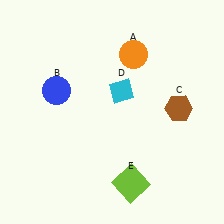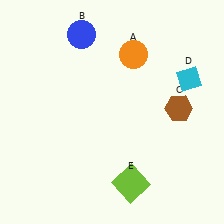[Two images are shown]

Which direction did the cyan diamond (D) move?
The cyan diamond (D) moved right.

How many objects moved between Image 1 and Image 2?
2 objects moved between the two images.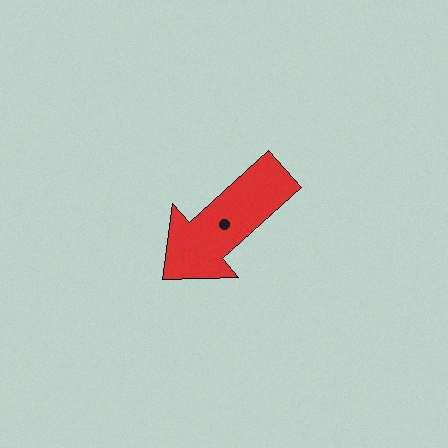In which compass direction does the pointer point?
Southwest.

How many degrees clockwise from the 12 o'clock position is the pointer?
Approximately 228 degrees.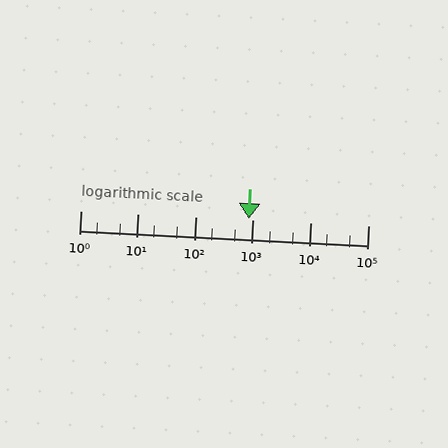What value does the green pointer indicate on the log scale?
The pointer indicates approximately 830.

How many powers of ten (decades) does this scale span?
The scale spans 5 decades, from 1 to 100000.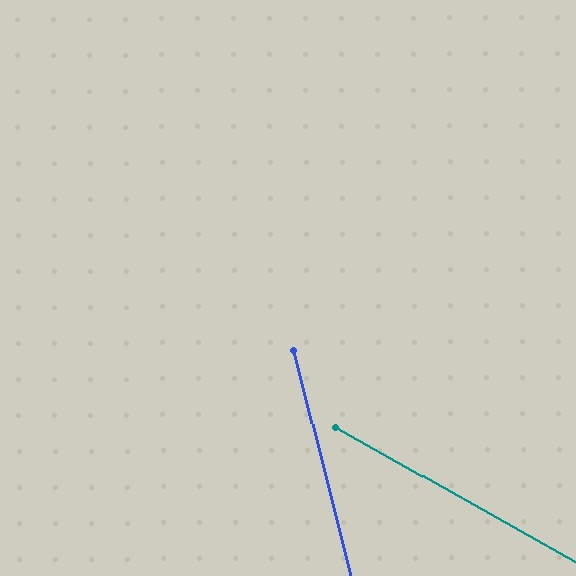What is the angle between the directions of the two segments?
Approximately 46 degrees.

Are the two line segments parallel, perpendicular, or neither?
Neither parallel nor perpendicular — they differ by about 46°.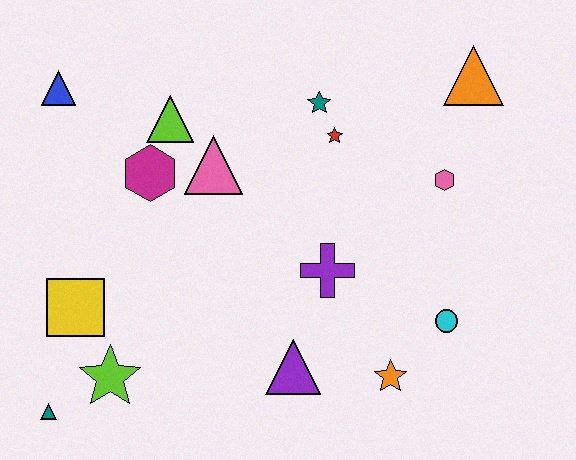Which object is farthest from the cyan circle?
The blue triangle is farthest from the cyan circle.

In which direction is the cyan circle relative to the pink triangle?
The cyan circle is to the right of the pink triangle.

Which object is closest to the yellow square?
The lime star is closest to the yellow square.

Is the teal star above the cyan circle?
Yes